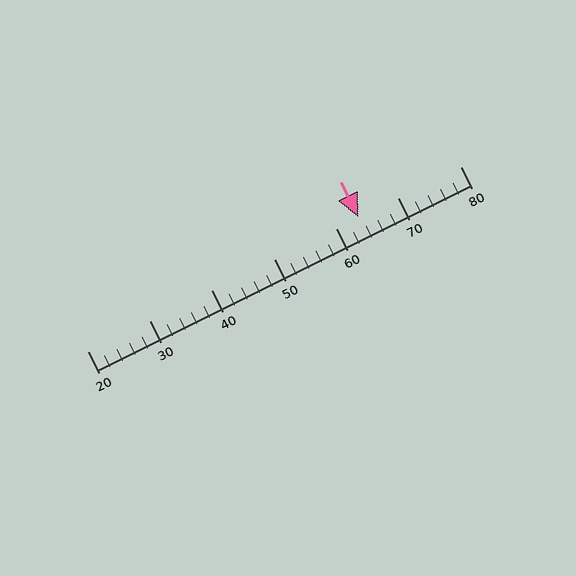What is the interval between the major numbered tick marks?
The major tick marks are spaced 10 units apart.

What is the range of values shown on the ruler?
The ruler shows values from 20 to 80.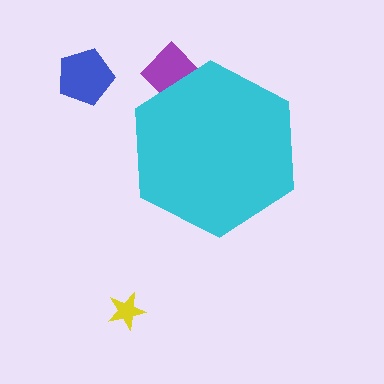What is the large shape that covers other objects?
A cyan hexagon.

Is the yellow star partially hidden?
No, the yellow star is fully visible.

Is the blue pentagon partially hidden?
No, the blue pentagon is fully visible.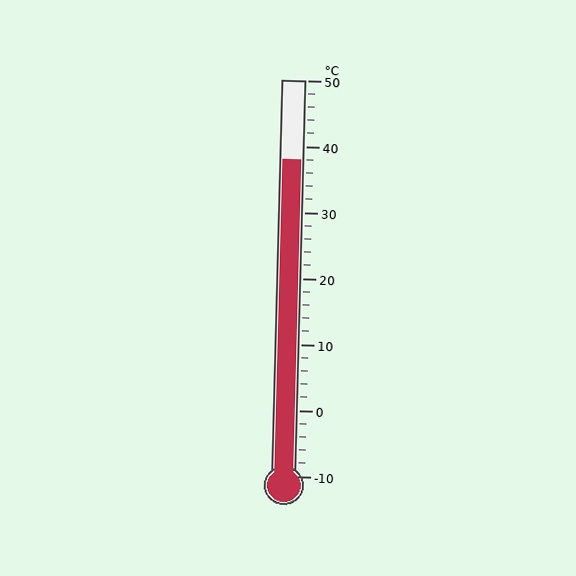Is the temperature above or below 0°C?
The temperature is above 0°C.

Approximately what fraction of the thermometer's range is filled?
The thermometer is filled to approximately 80% of its range.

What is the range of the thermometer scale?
The thermometer scale ranges from -10°C to 50°C.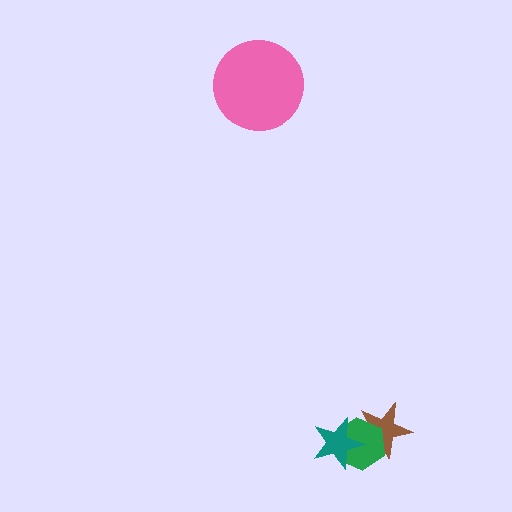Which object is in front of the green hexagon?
The teal star is in front of the green hexagon.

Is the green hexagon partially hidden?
Yes, it is partially covered by another shape.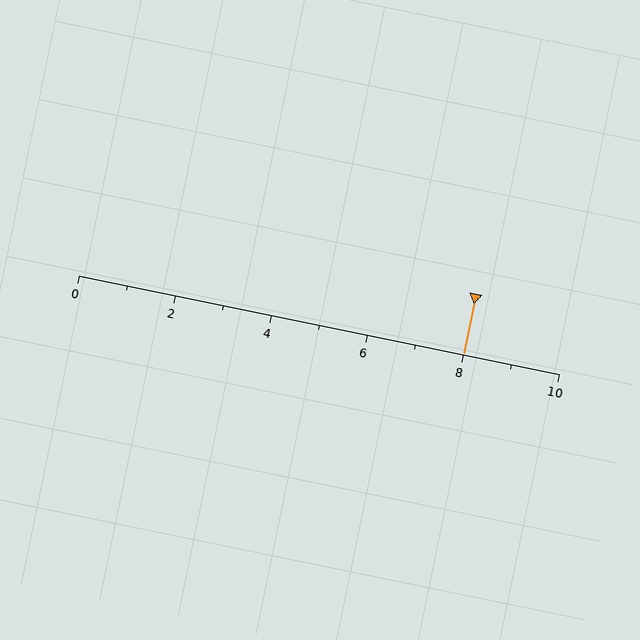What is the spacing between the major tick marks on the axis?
The major ticks are spaced 2 apart.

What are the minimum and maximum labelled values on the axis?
The axis runs from 0 to 10.